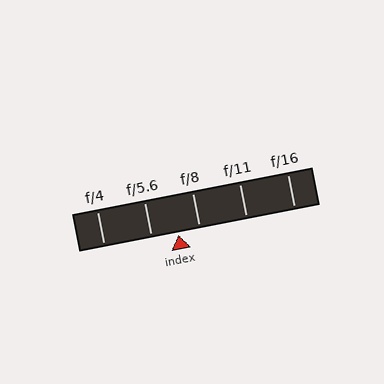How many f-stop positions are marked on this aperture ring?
There are 5 f-stop positions marked.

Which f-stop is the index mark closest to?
The index mark is closest to f/8.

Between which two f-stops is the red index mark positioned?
The index mark is between f/5.6 and f/8.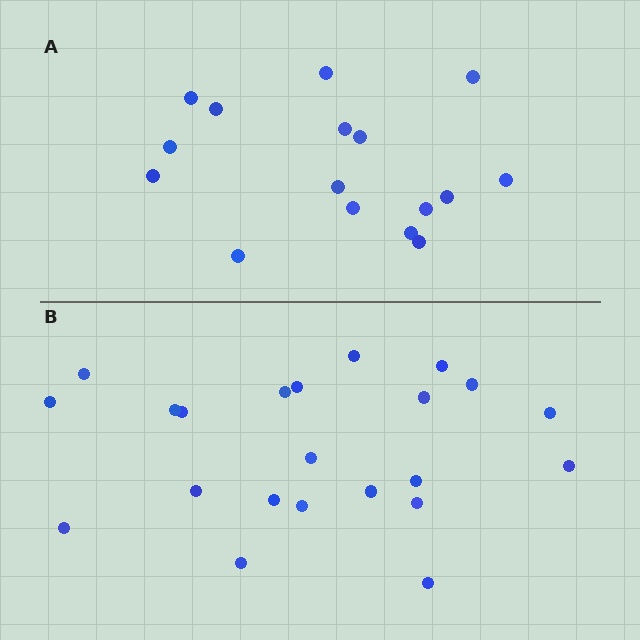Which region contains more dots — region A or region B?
Region B (the bottom region) has more dots.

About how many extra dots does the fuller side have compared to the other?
Region B has about 6 more dots than region A.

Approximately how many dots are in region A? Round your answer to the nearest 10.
About 20 dots. (The exact count is 16, which rounds to 20.)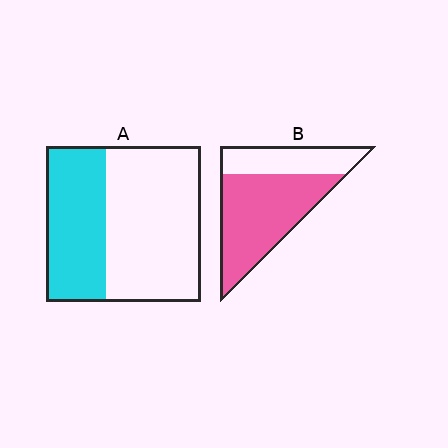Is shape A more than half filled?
No.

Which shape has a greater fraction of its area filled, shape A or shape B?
Shape B.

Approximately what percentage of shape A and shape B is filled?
A is approximately 40% and B is approximately 65%.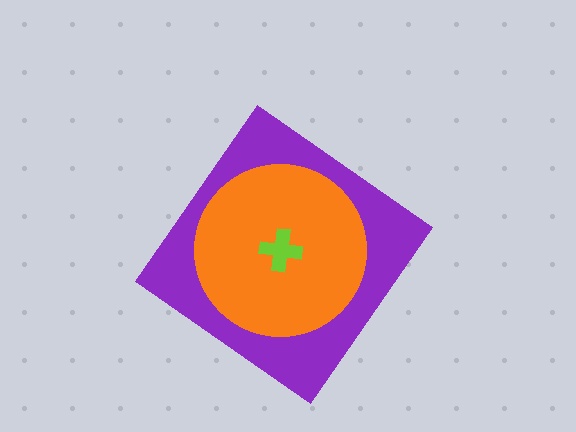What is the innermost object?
The lime cross.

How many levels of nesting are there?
3.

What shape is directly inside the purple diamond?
The orange circle.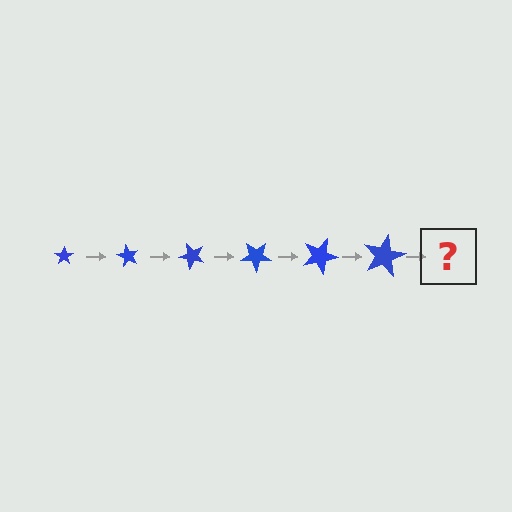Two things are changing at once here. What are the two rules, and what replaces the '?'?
The two rules are that the star grows larger each step and it rotates 60 degrees each step. The '?' should be a star, larger than the previous one and rotated 360 degrees from the start.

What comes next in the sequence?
The next element should be a star, larger than the previous one and rotated 360 degrees from the start.